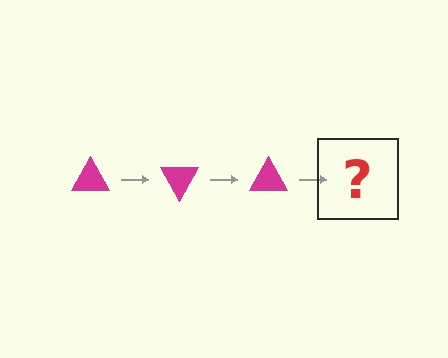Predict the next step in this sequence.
The next step is a magenta triangle rotated 180 degrees.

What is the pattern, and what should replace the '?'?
The pattern is that the triangle rotates 60 degrees each step. The '?' should be a magenta triangle rotated 180 degrees.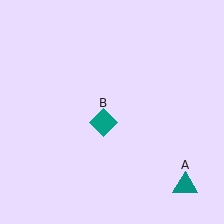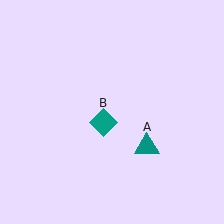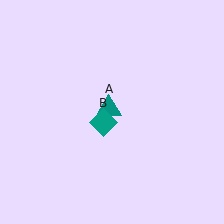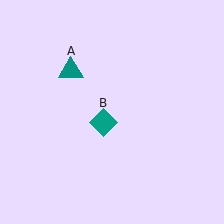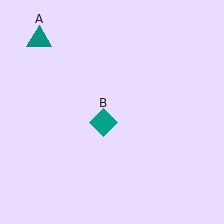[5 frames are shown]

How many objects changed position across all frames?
1 object changed position: teal triangle (object A).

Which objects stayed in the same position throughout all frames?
Teal diamond (object B) remained stationary.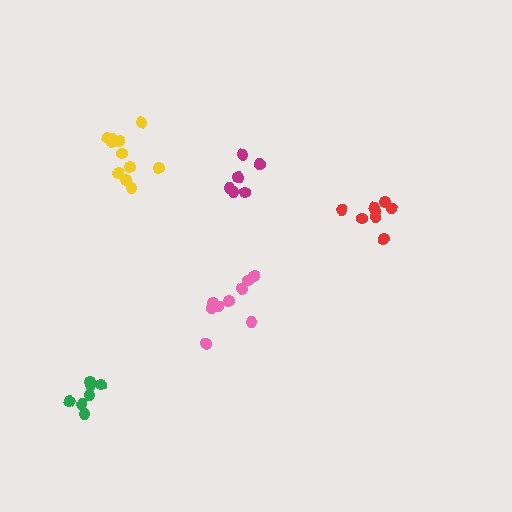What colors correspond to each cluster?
The clusters are colored: magenta, green, pink, yellow, red.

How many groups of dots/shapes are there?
There are 5 groups.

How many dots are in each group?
Group 1: 7 dots, Group 2: 7 dots, Group 3: 9 dots, Group 4: 11 dots, Group 5: 8 dots (42 total).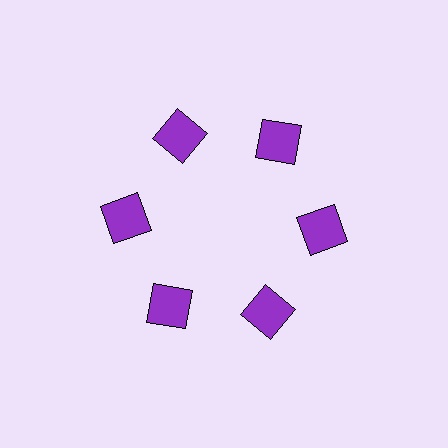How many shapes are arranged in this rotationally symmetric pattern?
There are 6 shapes, arranged in 6 groups of 1.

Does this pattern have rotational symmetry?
Yes, this pattern has 6-fold rotational symmetry. It looks the same after rotating 60 degrees around the center.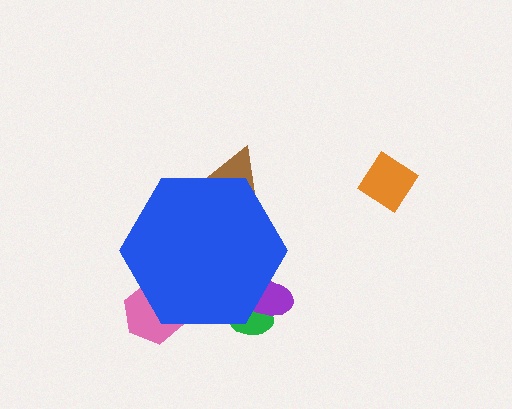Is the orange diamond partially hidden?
No, the orange diamond is fully visible.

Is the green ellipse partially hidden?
Yes, the green ellipse is partially hidden behind the blue hexagon.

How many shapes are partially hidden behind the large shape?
4 shapes are partially hidden.